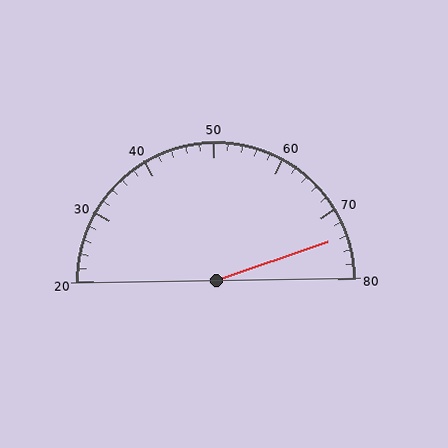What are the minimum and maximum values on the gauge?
The gauge ranges from 20 to 80.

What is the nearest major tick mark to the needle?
The nearest major tick mark is 70.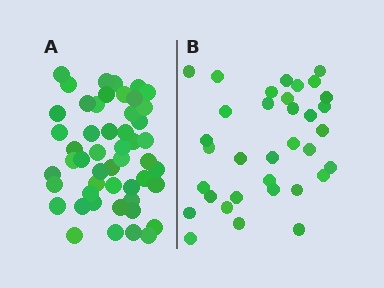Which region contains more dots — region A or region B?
Region A (the left region) has more dots.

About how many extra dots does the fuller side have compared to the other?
Region A has approximately 15 more dots than region B.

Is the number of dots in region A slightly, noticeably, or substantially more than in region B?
Region A has substantially more. The ratio is roughly 1.5 to 1.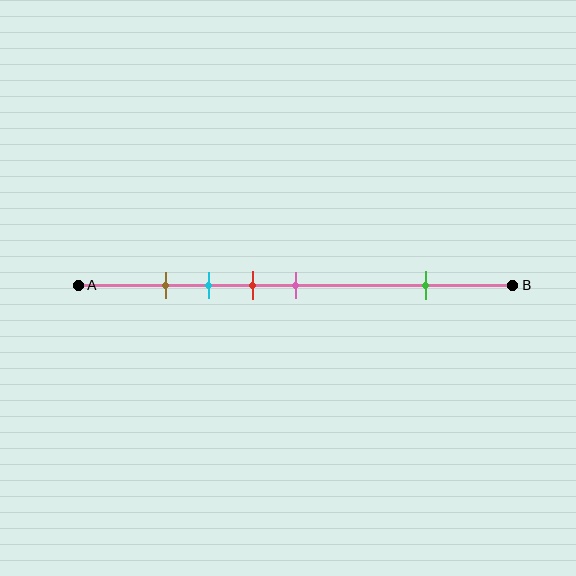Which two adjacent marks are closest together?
The brown and cyan marks are the closest adjacent pair.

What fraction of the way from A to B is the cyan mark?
The cyan mark is approximately 30% (0.3) of the way from A to B.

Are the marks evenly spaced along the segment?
No, the marks are not evenly spaced.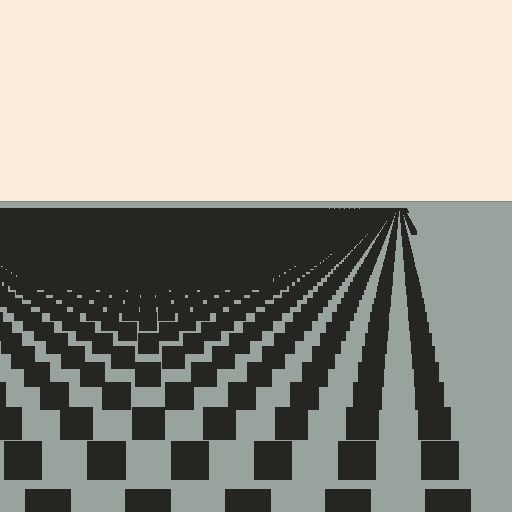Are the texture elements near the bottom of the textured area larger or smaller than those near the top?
Larger. Near the bottom, elements are closer to the viewer and appear at a bigger on-screen size.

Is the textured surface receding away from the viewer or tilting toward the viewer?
The surface is receding away from the viewer. Texture elements get smaller and denser toward the top.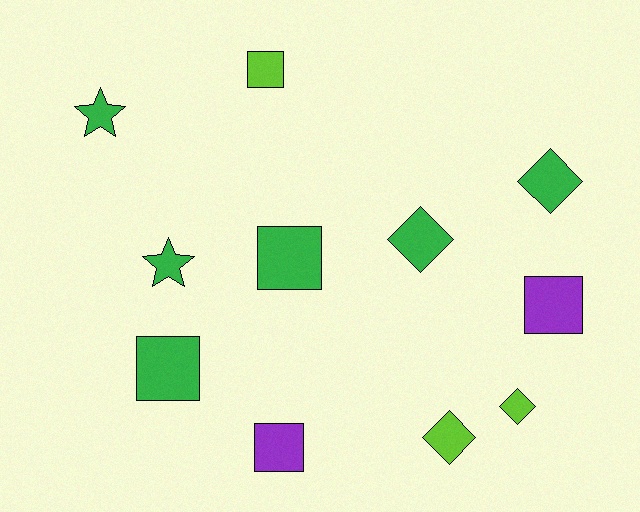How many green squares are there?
There are 2 green squares.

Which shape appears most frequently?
Square, with 5 objects.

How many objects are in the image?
There are 11 objects.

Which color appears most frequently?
Green, with 6 objects.